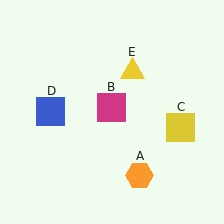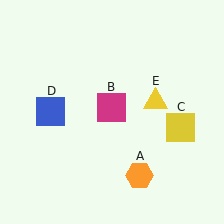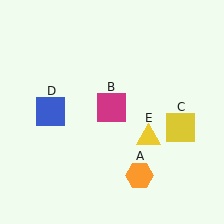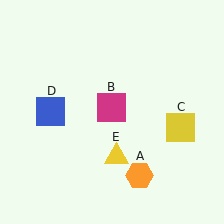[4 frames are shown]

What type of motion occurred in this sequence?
The yellow triangle (object E) rotated clockwise around the center of the scene.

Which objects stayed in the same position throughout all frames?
Orange hexagon (object A) and magenta square (object B) and yellow square (object C) and blue square (object D) remained stationary.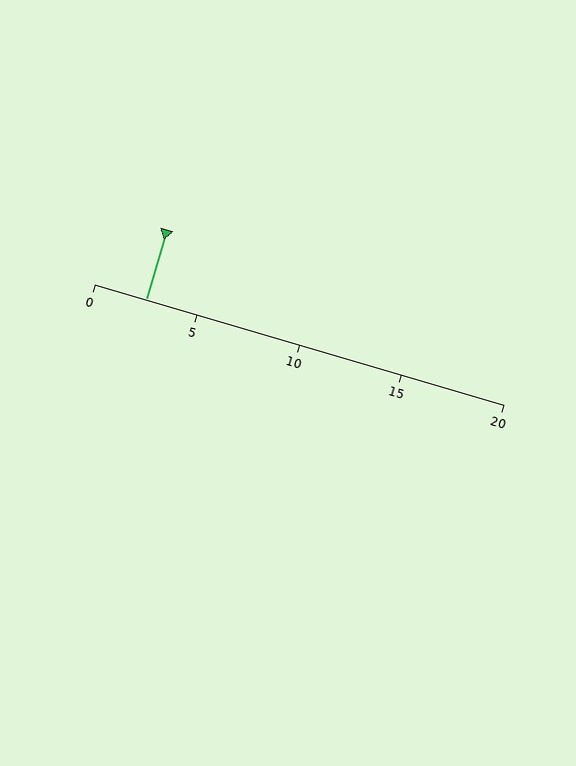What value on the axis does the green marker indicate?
The marker indicates approximately 2.5.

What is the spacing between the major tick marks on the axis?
The major ticks are spaced 5 apart.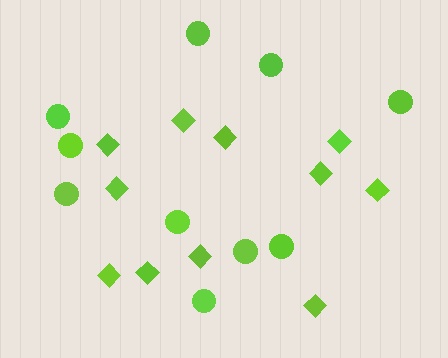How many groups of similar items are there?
There are 2 groups: one group of circles (10) and one group of diamonds (11).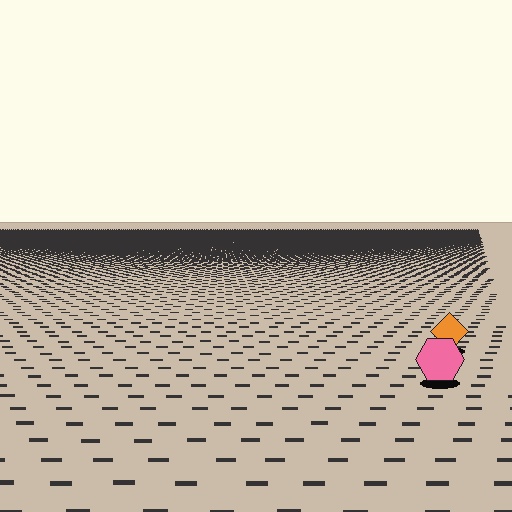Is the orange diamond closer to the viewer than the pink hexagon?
No. The pink hexagon is closer — you can tell from the texture gradient: the ground texture is coarser near it.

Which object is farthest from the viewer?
The orange diamond is farthest from the viewer. It appears smaller and the ground texture around it is denser.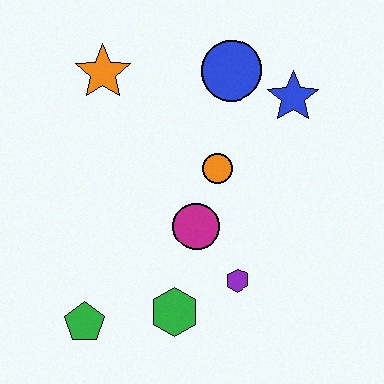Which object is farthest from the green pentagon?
The blue star is farthest from the green pentagon.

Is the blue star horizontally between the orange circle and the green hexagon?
No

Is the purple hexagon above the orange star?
No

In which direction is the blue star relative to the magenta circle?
The blue star is above the magenta circle.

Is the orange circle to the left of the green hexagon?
No